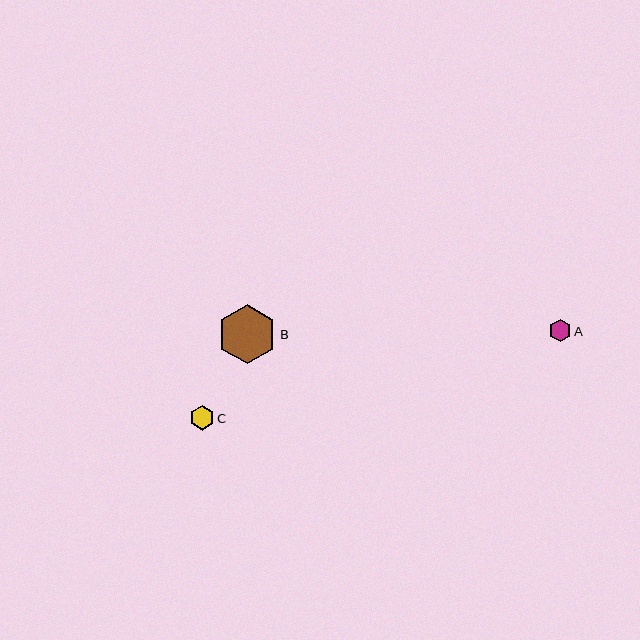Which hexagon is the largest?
Hexagon B is the largest with a size of approximately 59 pixels.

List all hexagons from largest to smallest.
From largest to smallest: B, C, A.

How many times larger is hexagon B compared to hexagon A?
Hexagon B is approximately 2.6 times the size of hexagon A.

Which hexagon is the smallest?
Hexagon A is the smallest with a size of approximately 23 pixels.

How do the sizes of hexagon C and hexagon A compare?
Hexagon C and hexagon A are approximately the same size.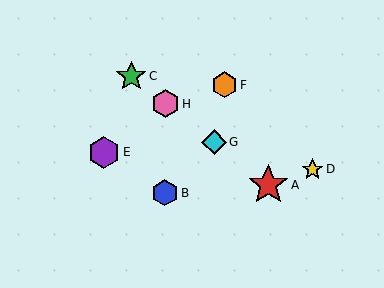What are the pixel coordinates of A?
Object A is at (268, 185).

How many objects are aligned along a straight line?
4 objects (A, C, G, H) are aligned along a straight line.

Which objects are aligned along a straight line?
Objects A, C, G, H are aligned along a straight line.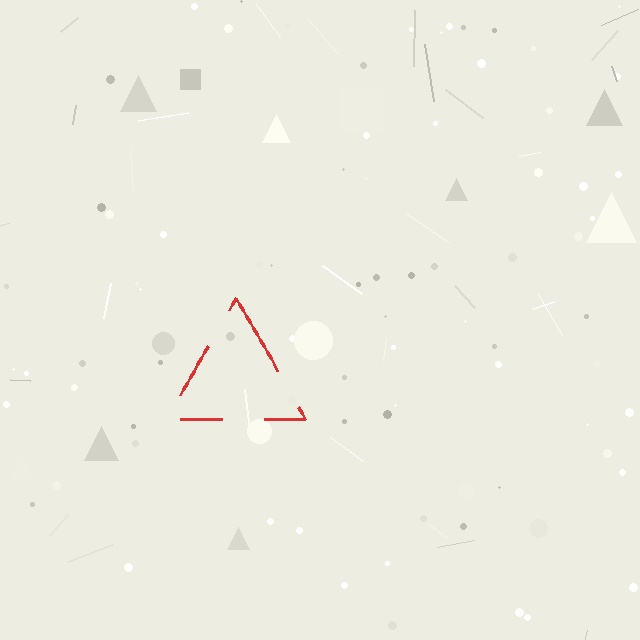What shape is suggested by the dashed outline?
The dashed outline suggests a triangle.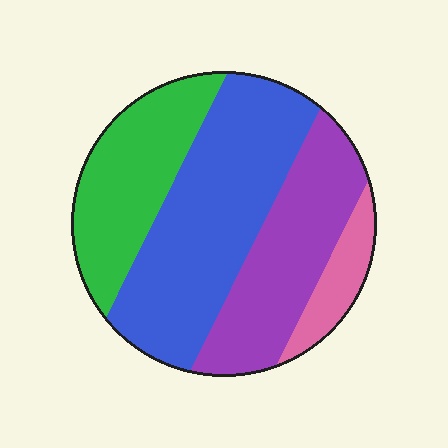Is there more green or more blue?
Blue.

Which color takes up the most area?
Blue, at roughly 40%.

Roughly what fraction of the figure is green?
Green takes up between a sixth and a third of the figure.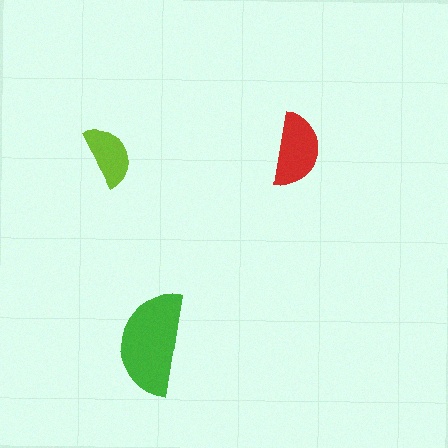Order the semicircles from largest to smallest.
the green one, the red one, the lime one.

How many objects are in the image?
There are 3 objects in the image.